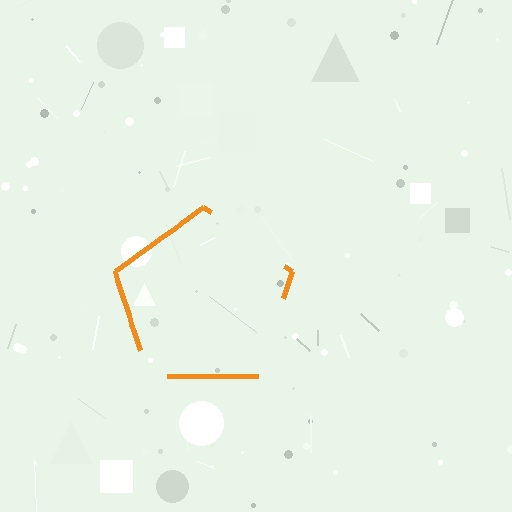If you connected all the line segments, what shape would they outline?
They would outline a pentagon.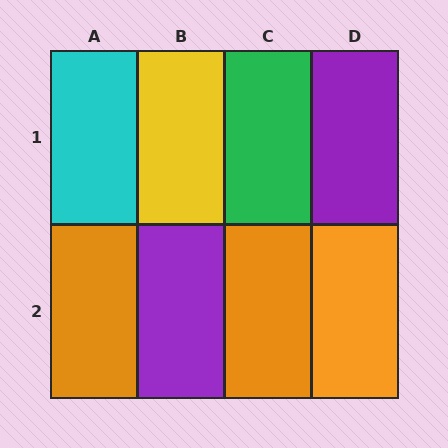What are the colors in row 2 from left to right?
Orange, purple, orange, orange.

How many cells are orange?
3 cells are orange.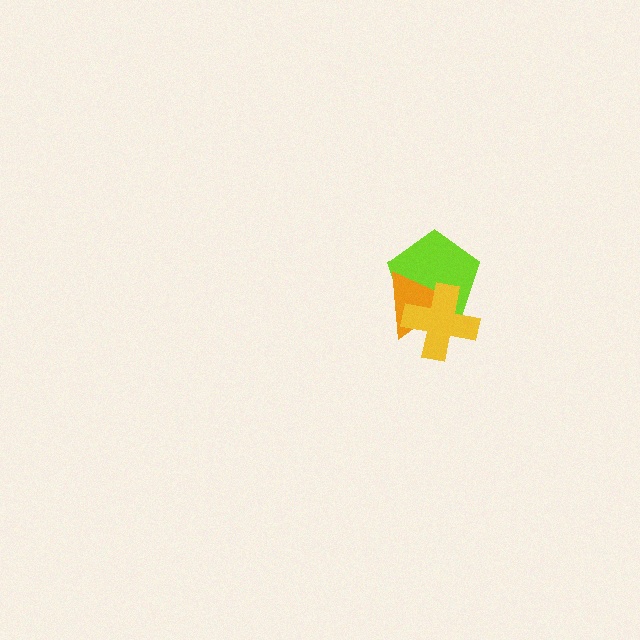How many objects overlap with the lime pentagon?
2 objects overlap with the lime pentagon.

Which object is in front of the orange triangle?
The yellow cross is in front of the orange triangle.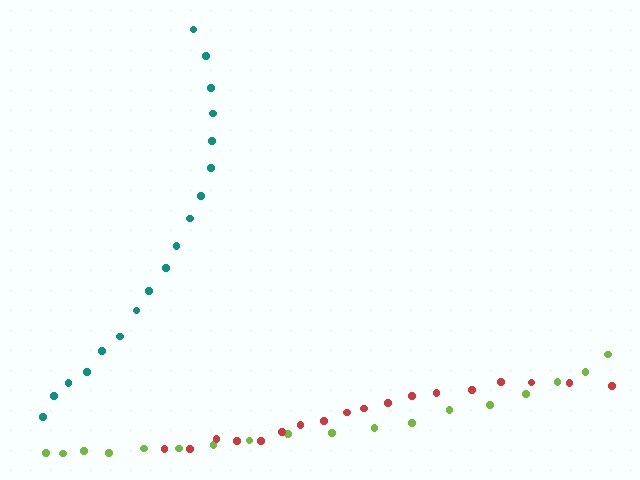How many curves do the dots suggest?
There are 3 distinct paths.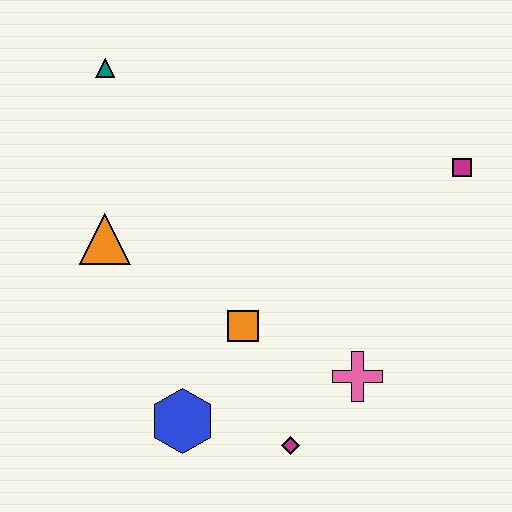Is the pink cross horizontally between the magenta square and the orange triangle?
Yes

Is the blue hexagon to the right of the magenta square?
No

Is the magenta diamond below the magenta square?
Yes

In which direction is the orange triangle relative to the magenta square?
The orange triangle is to the left of the magenta square.